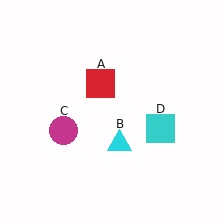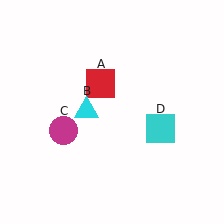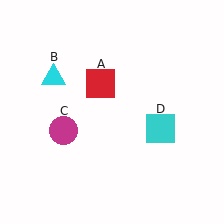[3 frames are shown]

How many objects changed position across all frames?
1 object changed position: cyan triangle (object B).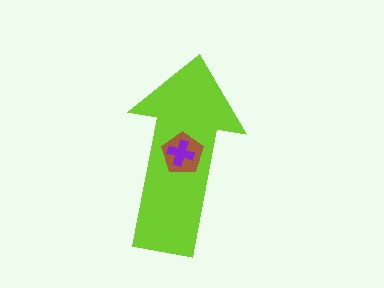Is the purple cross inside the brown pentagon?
Yes.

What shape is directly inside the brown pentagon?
The purple cross.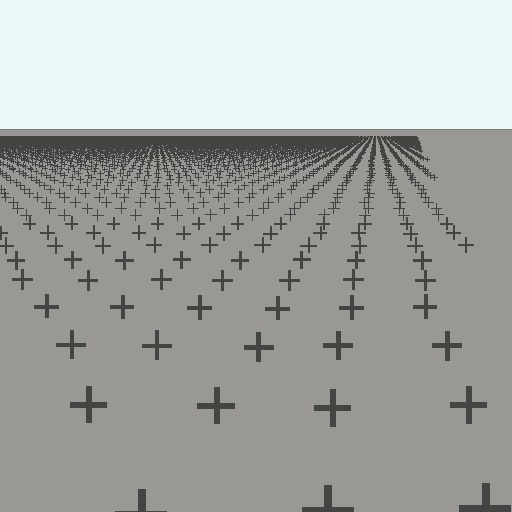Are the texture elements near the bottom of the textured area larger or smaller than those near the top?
Larger. Near the bottom, elements are closer to the viewer and appear at a bigger on-screen size.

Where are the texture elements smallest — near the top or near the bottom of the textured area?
Near the top.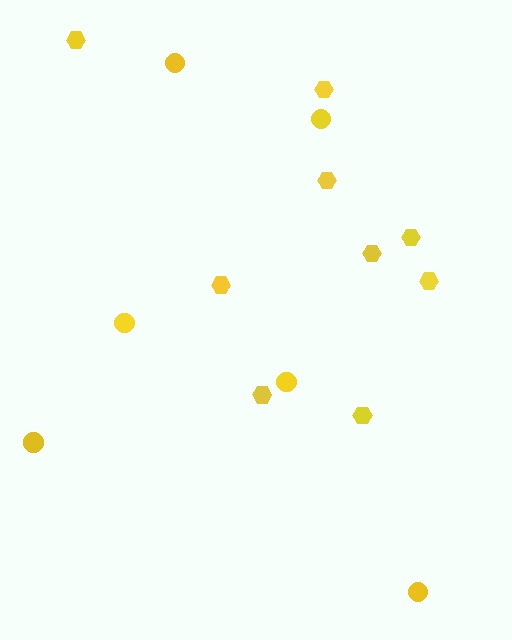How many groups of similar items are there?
There are 2 groups: one group of circles (6) and one group of hexagons (9).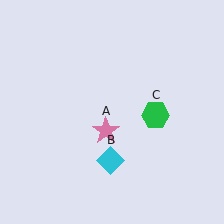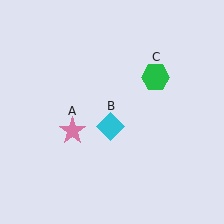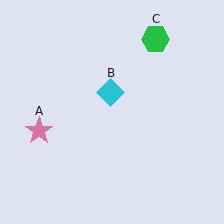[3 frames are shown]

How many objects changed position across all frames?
3 objects changed position: pink star (object A), cyan diamond (object B), green hexagon (object C).